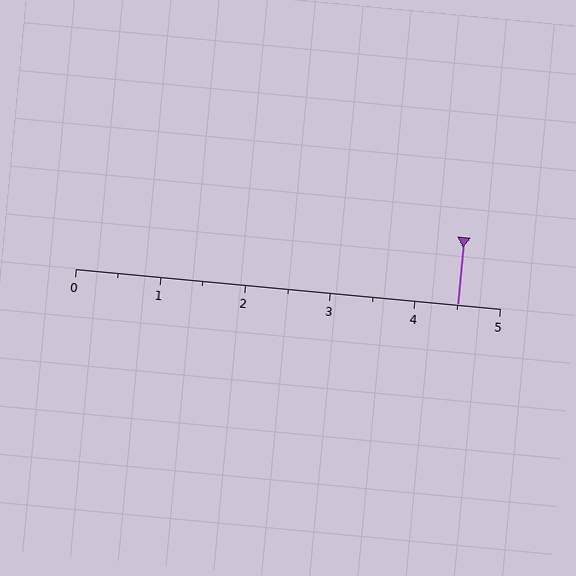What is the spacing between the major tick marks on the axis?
The major ticks are spaced 1 apart.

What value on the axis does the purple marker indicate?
The marker indicates approximately 4.5.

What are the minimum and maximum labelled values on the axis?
The axis runs from 0 to 5.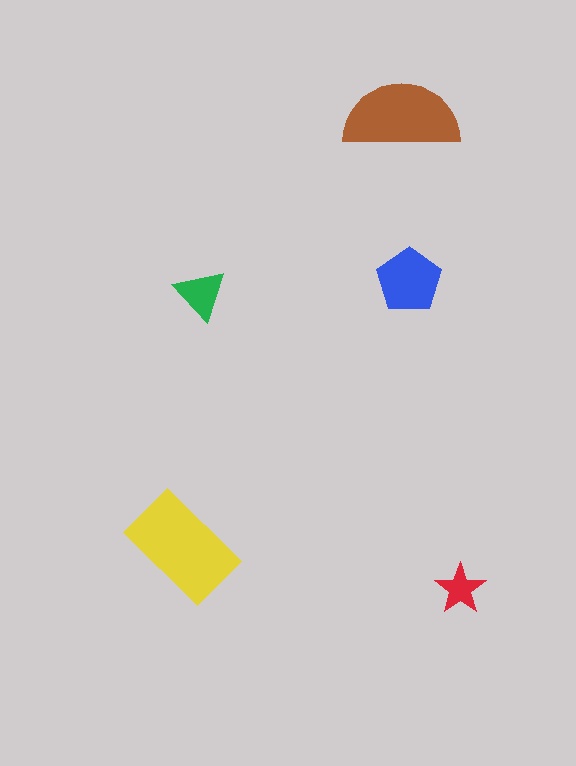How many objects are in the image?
There are 5 objects in the image.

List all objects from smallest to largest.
The red star, the green triangle, the blue pentagon, the brown semicircle, the yellow rectangle.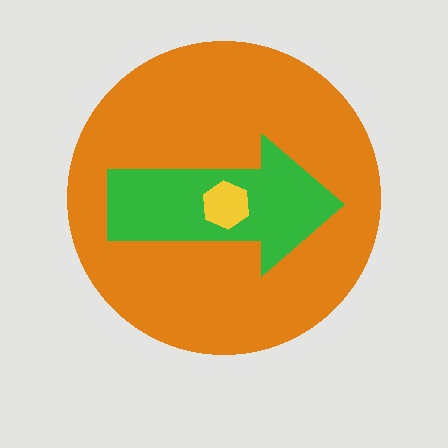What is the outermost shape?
The orange circle.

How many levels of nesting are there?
3.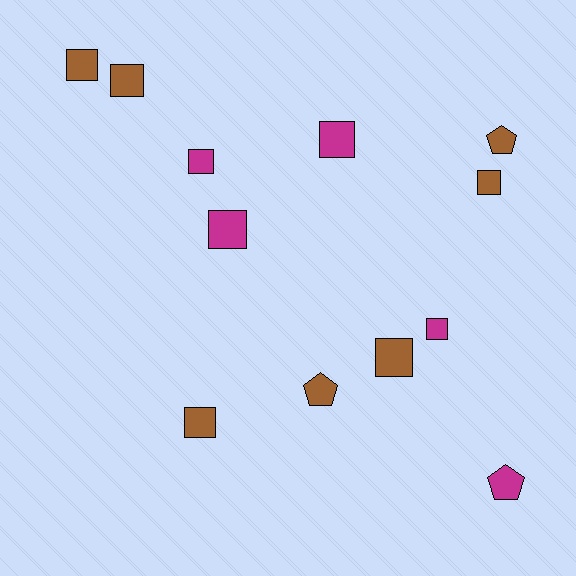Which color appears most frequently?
Brown, with 7 objects.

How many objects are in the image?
There are 12 objects.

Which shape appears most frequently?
Square, with 9 objects.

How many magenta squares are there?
There are 4 magenta squares.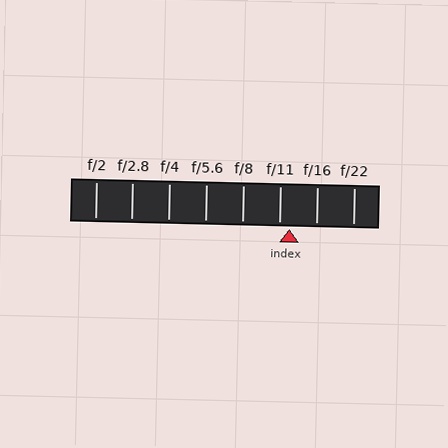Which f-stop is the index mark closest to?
The index mark is closest to f/11.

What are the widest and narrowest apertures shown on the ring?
The widest aperture shown is f/2 and the narrowest is f/22.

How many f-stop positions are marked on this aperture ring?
There are 8 f-stop positions marked.